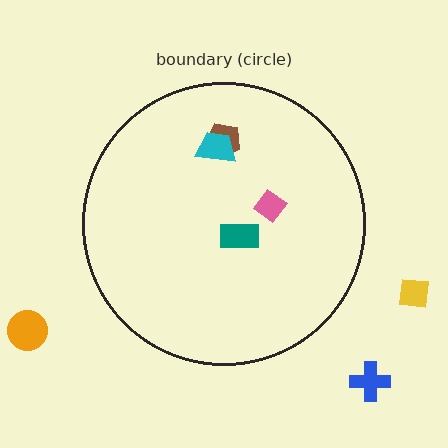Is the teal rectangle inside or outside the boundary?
Inside.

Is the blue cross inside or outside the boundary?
Outside.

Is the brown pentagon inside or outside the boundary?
Inside.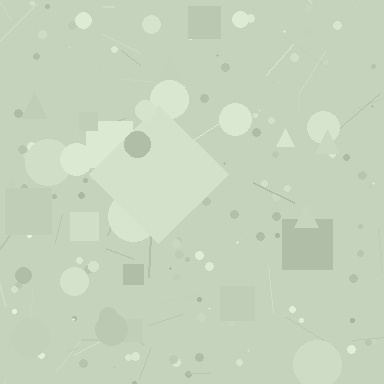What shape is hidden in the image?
A diamond is hidden in the image.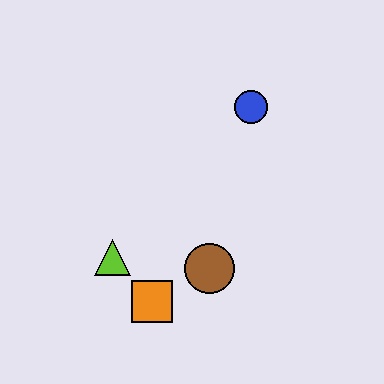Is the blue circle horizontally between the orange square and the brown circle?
No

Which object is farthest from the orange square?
The blue circle is farthest from the orange square.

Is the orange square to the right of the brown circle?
No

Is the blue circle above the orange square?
Yes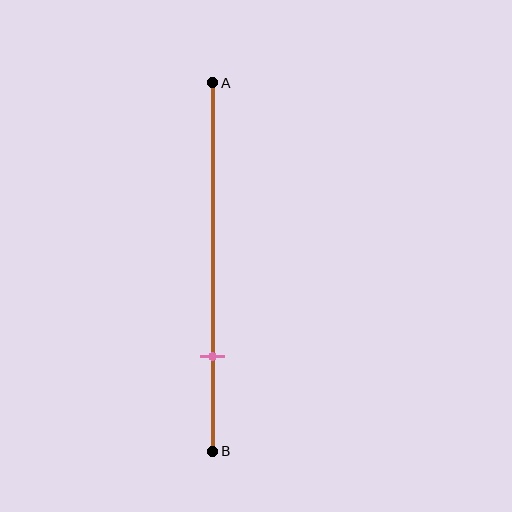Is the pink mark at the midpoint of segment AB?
No, the mark is at about 75% from A, not at the 50% midpoint.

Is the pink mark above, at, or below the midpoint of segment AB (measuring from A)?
The pink mark is below the midpoint of segment AB.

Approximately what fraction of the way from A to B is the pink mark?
The pink mark is approximately 75% of the way from A to B.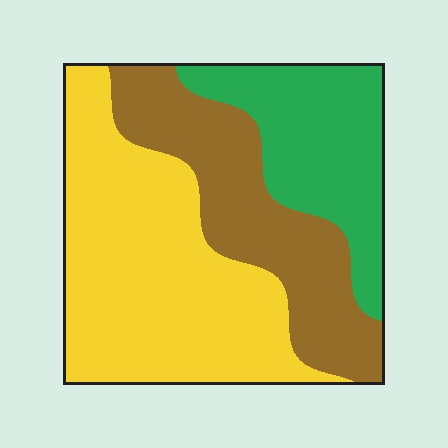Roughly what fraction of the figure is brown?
Brown covers about 30% of the figure.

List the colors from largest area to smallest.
From largest to smallest: yellow, brown, green.